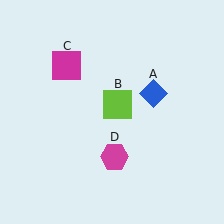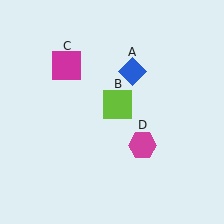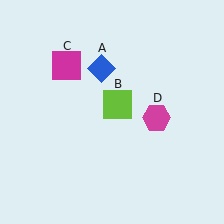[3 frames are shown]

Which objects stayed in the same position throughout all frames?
Lime square (object B) and magenta square (object C) remained stationary.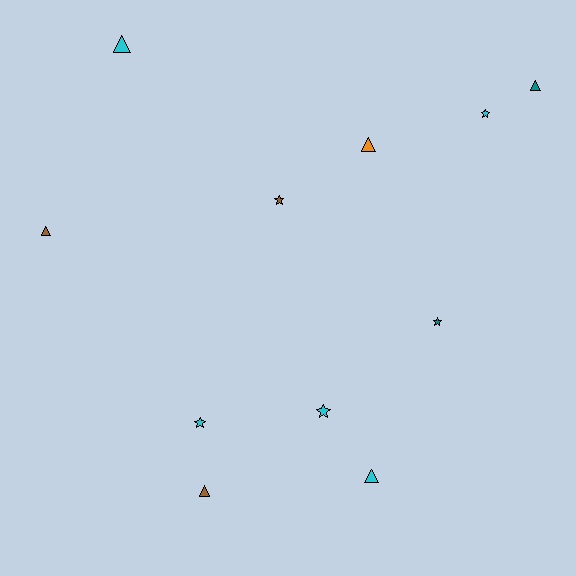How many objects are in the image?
There are 11 objects.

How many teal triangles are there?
There is 1 teal triangle.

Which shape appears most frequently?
Triangle, with 6 objects.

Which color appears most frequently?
Cyan, with 5 objects.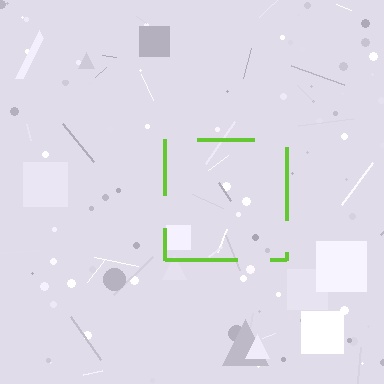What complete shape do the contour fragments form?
The contour fragments form a square.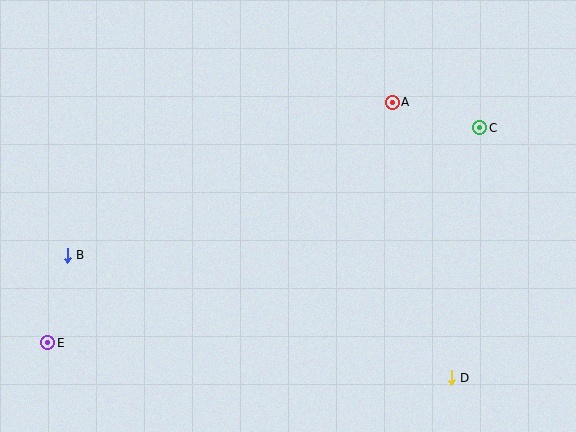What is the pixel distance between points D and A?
The distance between D and A is 282 pixels.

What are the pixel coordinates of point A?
Point A is at (392, 102).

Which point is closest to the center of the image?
Point A at (392, 102) is closest to the center.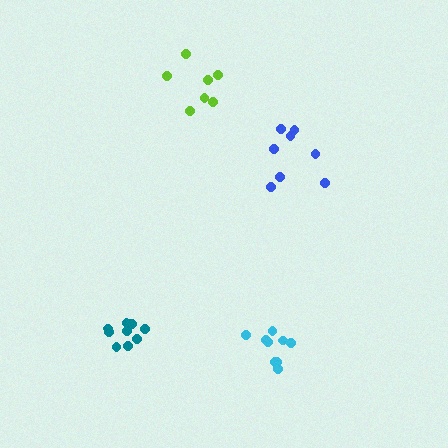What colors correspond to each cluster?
The clusters are colored: blue, lime, teal, cyan.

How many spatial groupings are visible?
There are 4 spatial groupings.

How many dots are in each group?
Group 1: 8 dots, Group 2: 7 dots, Group 3: 11 dots, Group 4: 9 dots (35 total).